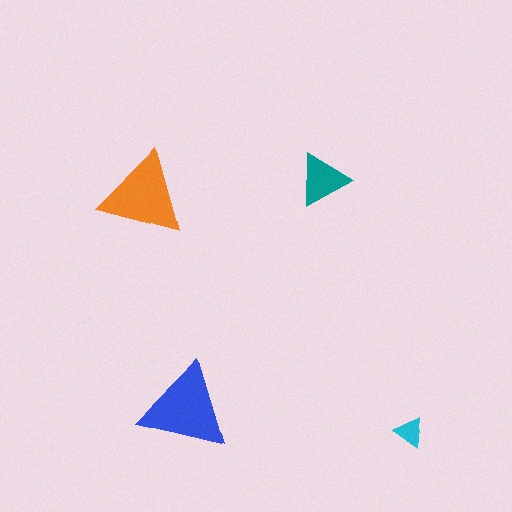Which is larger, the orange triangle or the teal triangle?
The orange one.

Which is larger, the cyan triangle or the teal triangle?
The teal one.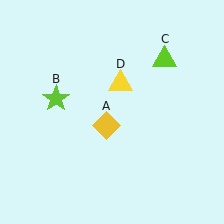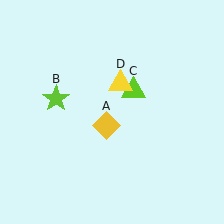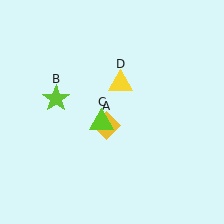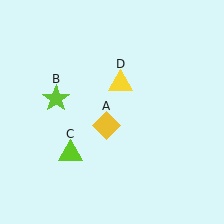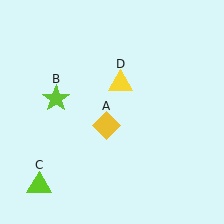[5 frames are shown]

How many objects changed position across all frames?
1 object changed position: lime triangle (object C).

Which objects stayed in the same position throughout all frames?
Yellow diamond (object A) and lime star (object B) and yellow triangle (object D) remained stationary.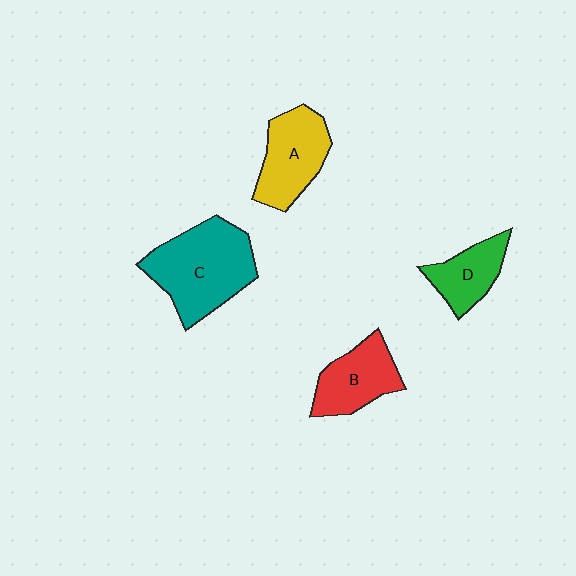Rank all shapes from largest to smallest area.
From largest to smallest: C (teal), A (yellow), B (red), D (green).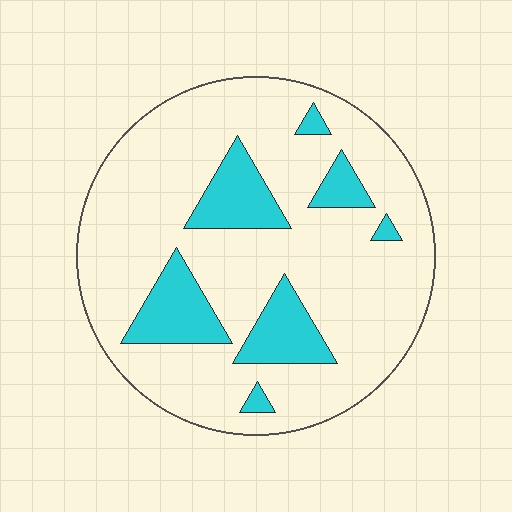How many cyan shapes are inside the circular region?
7.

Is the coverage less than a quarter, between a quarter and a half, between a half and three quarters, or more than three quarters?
Less than a quarter.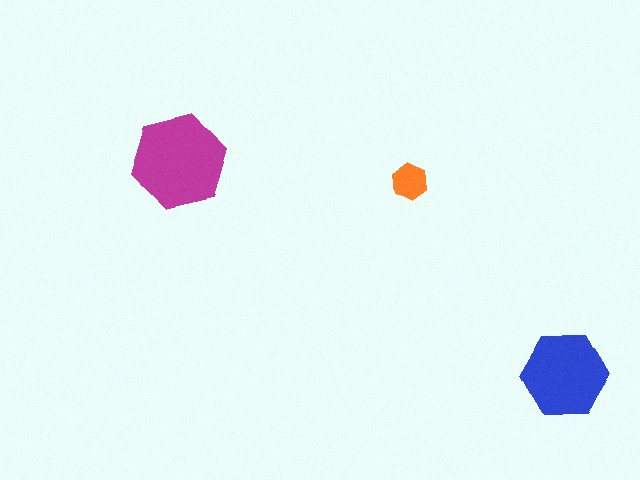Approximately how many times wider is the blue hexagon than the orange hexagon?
About 2.5 times wider.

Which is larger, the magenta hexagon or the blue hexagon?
The magenta one.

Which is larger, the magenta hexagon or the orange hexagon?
The magenta one.